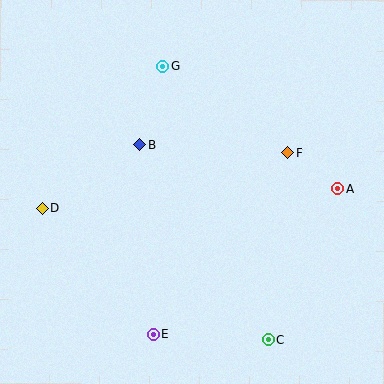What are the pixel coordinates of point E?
Point E is at (154, 334).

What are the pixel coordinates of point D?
Point D is at (42, 209).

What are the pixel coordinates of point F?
Point F is at (288, 153).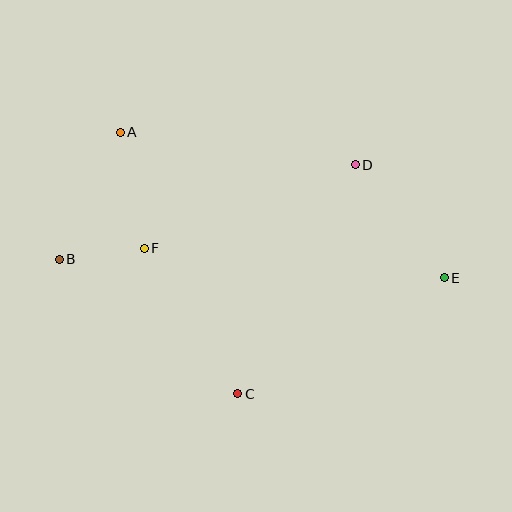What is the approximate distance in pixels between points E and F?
The distance between E and F is approximately 301 pixels.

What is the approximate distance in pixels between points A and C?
The distance between A and C is approximately 287 pixels.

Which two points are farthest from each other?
Points B and E are farthest from each other.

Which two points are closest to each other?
Points B and F are closest to each other.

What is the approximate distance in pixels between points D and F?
The distance between D and F is approximately 227 pixels.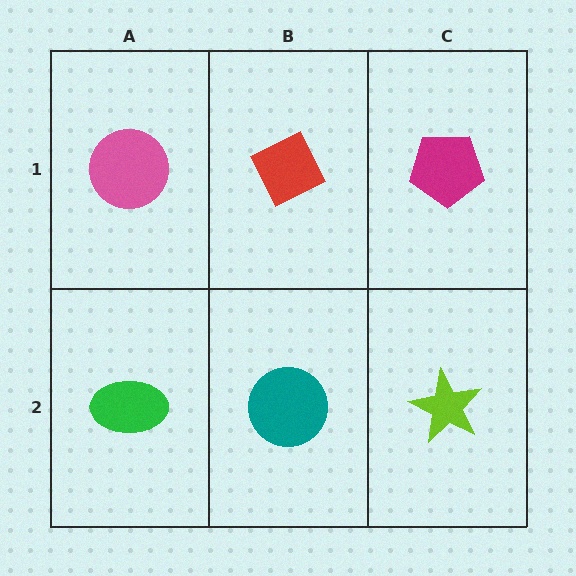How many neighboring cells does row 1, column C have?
2.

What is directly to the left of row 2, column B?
A green ellipse.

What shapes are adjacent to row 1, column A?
A green ellipse (row 2, column A), a red diamond (row 1, column B).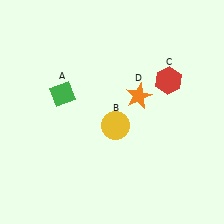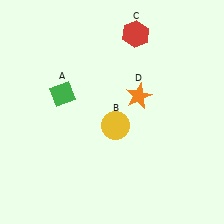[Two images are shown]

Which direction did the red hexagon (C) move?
The red hexagon (C) moved up.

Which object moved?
The red hexagon (C) moved up.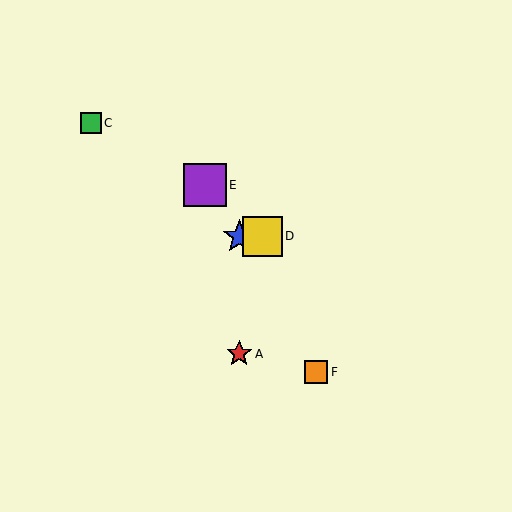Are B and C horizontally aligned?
No, B is at y≈236 and C is at y≈123.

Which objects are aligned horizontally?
Objects B, D are aligned horizontally.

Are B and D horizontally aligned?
Yes, both are at y≈236.